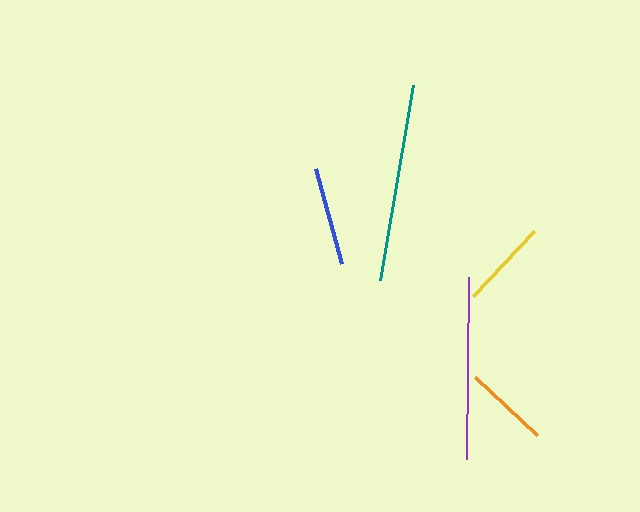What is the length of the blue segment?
The blue segment is approximately 98 pixels long.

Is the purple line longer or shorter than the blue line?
The purple line is longer than the blue line.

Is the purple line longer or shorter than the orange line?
The purple line is longer than the orange line.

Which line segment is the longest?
The teal line is the longest at approximately 197 pixels.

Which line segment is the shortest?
The orange line is the shortest at approximately 85 pixels.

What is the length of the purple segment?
The purple segment is approximately 183 pixels long.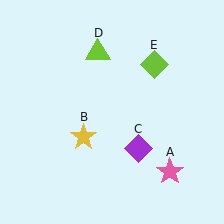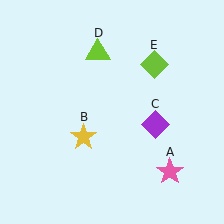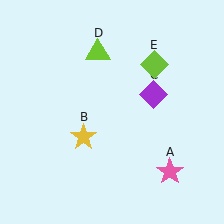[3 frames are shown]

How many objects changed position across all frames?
1 object changed position: purple diamond (object C).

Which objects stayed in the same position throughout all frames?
Pink star (object A) and yellow star (object B) and lime triangle (object D) and lime diamond (object E) remained stationary.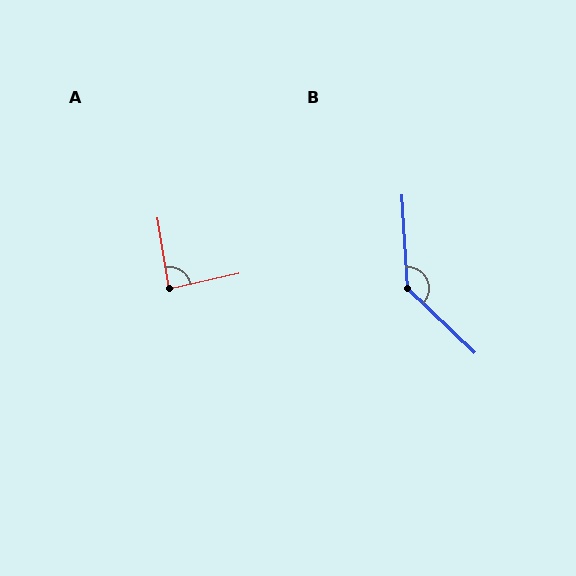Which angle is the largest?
B, at approximately 137 degrees.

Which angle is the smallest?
A, at approximately 87 degrees.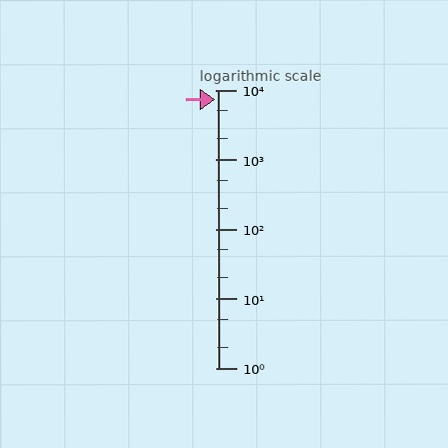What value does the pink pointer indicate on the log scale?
The pointer indicates approximately 7400.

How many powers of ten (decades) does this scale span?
The scale spans 4 decades, from 1 to 10000.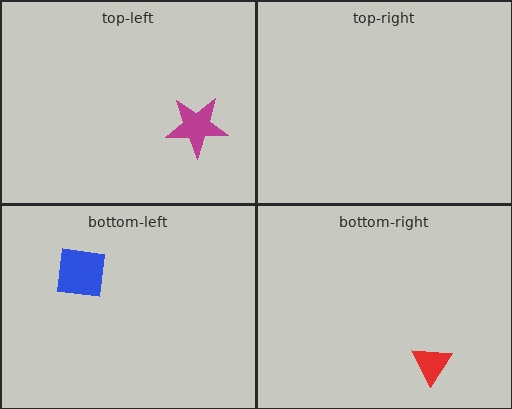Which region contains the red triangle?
The bottom-right region.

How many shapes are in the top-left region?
1.